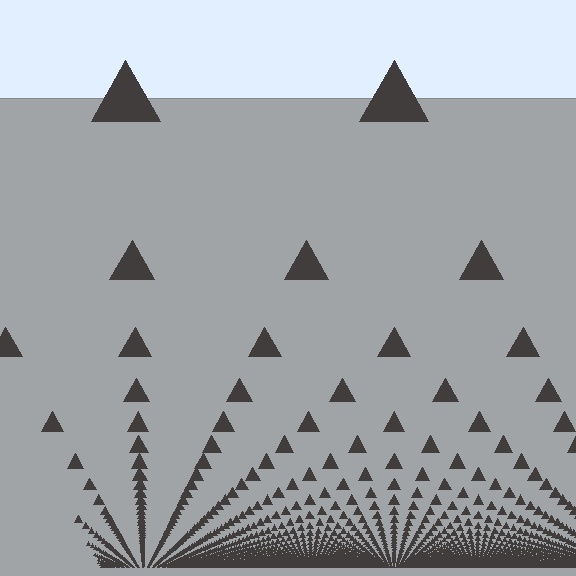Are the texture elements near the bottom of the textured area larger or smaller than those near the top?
Smaller. The gradient is inverted — elements near the bottom are smaller and denser.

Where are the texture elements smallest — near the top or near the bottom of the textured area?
Near the bottom.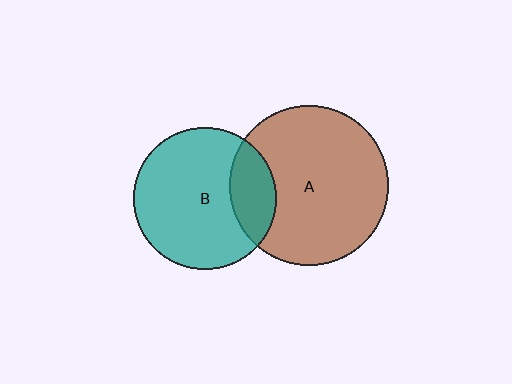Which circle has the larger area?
Circle A (brown).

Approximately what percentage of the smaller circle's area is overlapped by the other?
Approximately 20%.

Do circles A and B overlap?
Yes.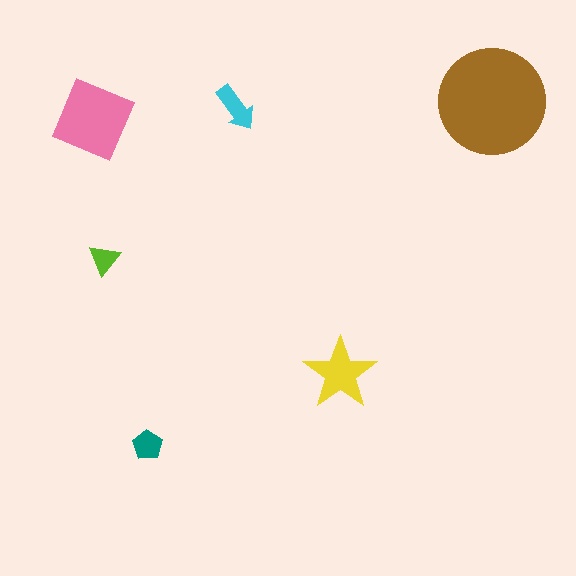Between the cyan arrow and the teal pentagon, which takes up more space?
The cyan arrow.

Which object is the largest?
The brown circle.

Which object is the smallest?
The lime triangle.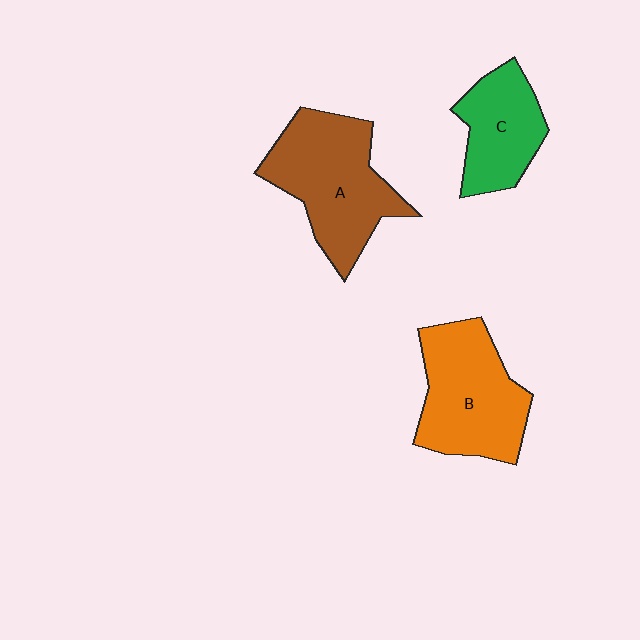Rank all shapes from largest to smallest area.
From largest to smallest: A (brown), B (orange), C (green).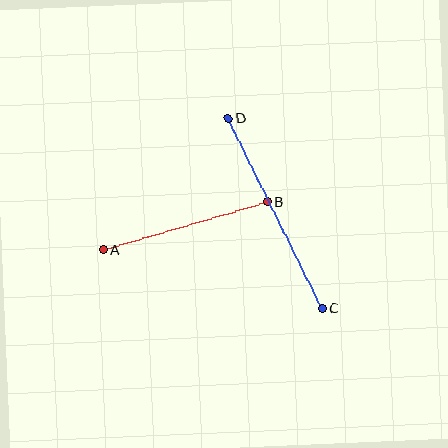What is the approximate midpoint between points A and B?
The midpoint is at approximately (186, 226) pixels.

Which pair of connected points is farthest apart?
Points C and D are farthest apart.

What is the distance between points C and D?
The distance is approximately 212 pixels.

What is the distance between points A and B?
The distance is approximately 171 pixels.